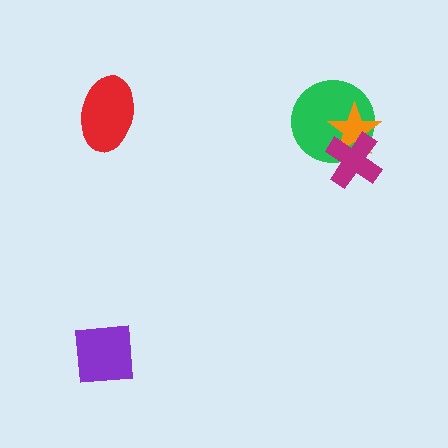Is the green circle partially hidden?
Yes, it is partially covered by another shape.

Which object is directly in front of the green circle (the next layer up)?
The orange star is directly in front of the green circle.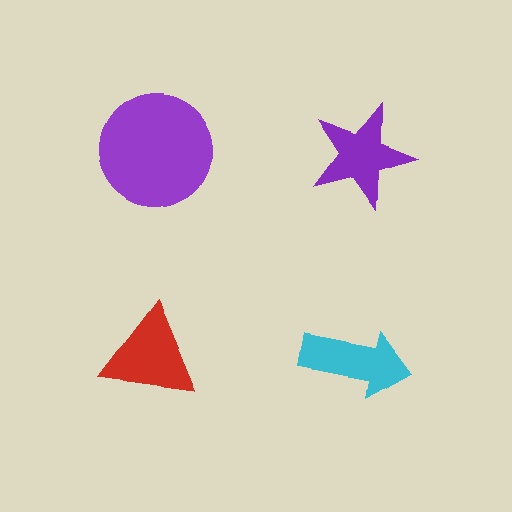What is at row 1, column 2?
A purple star.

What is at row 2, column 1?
A red triangle.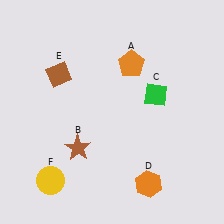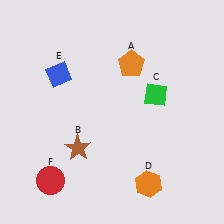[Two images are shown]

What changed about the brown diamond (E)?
In Image 1, E is brown. In Image 2, it changed to blue.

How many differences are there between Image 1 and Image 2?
There are 2 differences between the two images.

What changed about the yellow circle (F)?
In Image 1, F is yellow. In Image 2, it changed to red.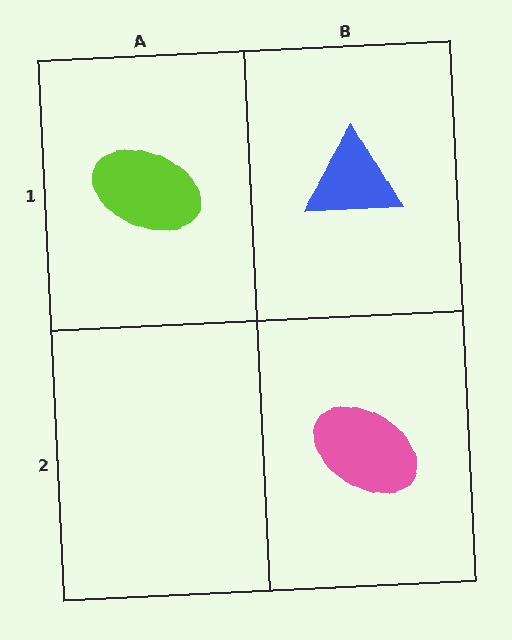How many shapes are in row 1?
2 shapes.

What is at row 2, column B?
A pink ellipse.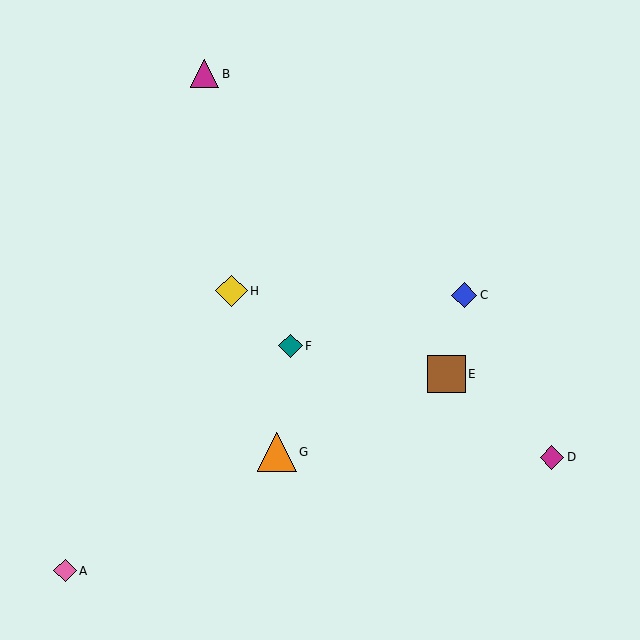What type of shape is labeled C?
Shape C is a blue diamond.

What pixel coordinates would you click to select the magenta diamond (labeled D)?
Click at (552, 457) to select the magenta diamond D.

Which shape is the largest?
The orange triangle (labeled G) is the largest.